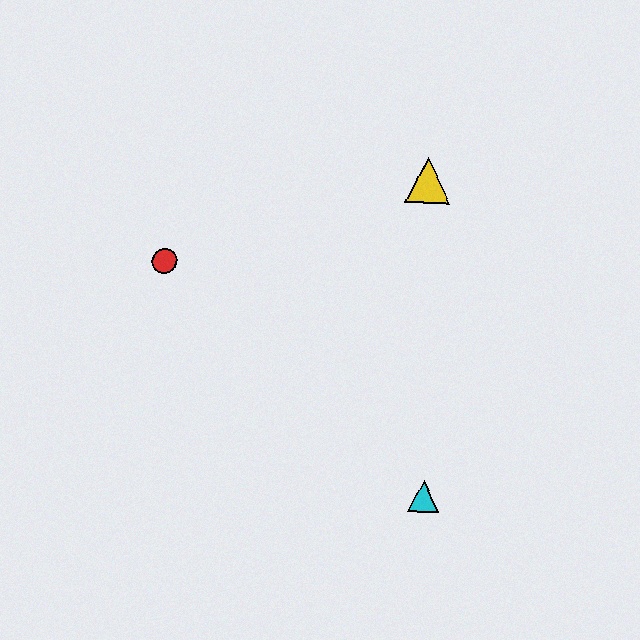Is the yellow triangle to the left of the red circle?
No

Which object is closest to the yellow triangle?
The red circle is closest to the yellow triangle.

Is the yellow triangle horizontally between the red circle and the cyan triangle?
Yes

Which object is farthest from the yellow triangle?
The cyan triangle is farthest from the yellow triangle.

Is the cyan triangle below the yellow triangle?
Yes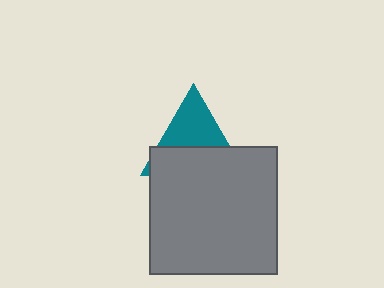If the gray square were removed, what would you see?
You would see the complete teal triangle.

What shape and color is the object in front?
The object in front is a gray square.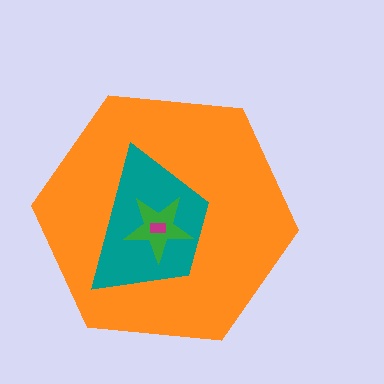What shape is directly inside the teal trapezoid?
The green star.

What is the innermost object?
The magenta rectangle.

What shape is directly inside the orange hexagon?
The teal trapezoid.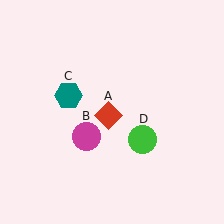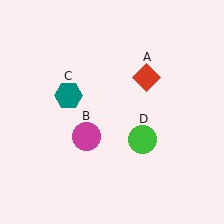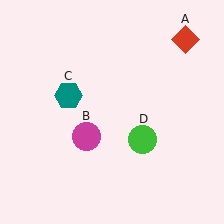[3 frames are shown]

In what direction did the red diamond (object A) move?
The red diamond (object A) moved up and to the right.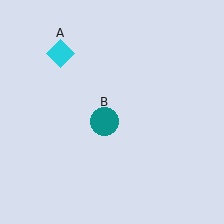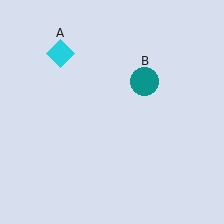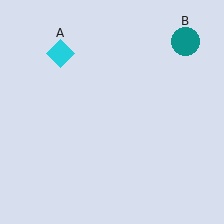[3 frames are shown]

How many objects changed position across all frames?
1 object changed position: teal circle (object B).